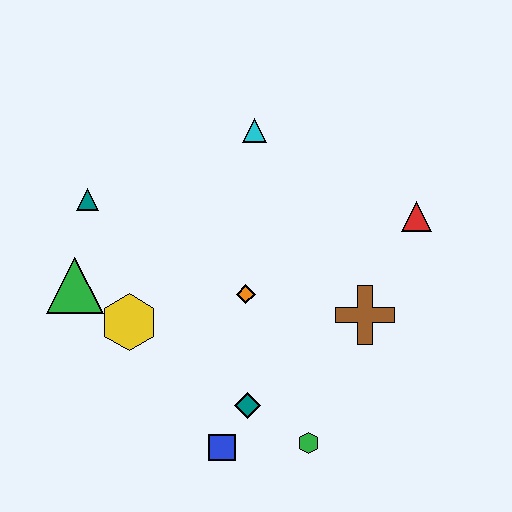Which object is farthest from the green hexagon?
The teal triangle is farthest from the green hexagon.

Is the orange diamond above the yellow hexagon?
Yes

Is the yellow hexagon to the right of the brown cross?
No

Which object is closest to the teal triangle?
The green triangle is closest to the teal triangle.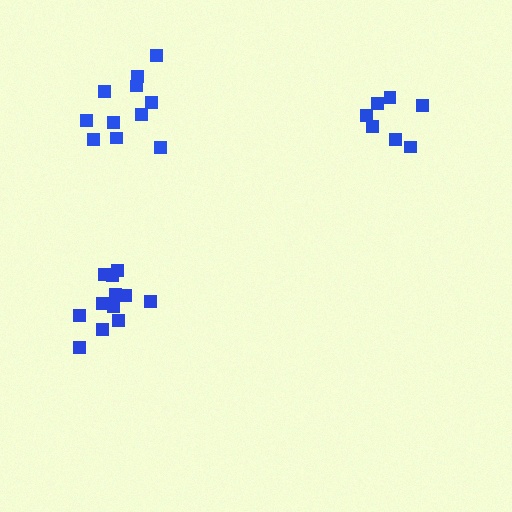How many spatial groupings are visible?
There are 3 spatial groupings.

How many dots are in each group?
Group 1: 7 dots, Group 2: 11 dots, Group 3: 12 dots (30 total).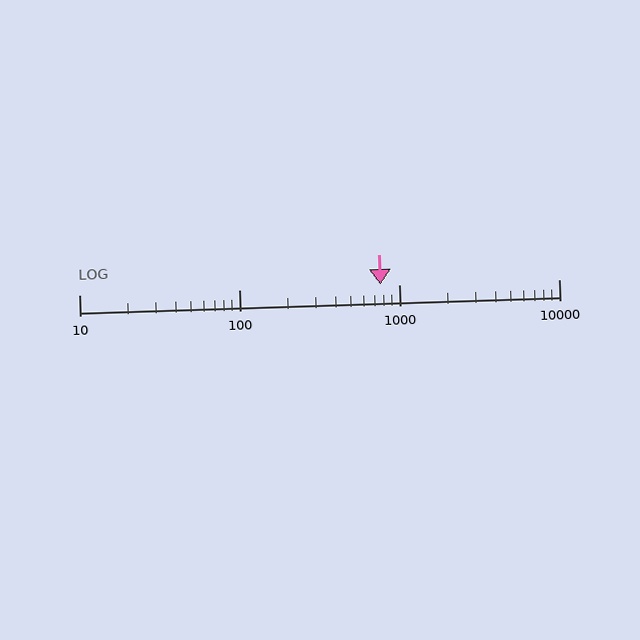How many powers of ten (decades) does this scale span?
The scale spans 3 decades, from 10 to 10000.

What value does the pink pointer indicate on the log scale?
The pointer indicates approximately 770.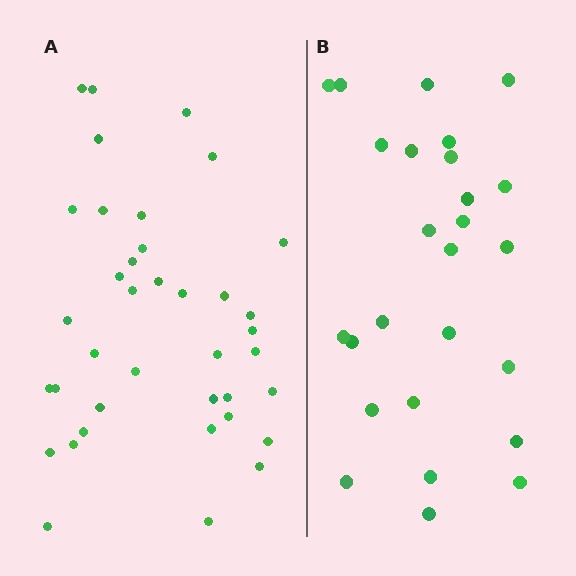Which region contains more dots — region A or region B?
Region A (the left region) has more dots.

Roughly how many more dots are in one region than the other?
Region A has roughly 12 or so more dots than region B.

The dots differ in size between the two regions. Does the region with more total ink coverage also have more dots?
No. Region B has more total ink coverage because its dots are larger, but region A actually contains more individual dots. Total area can be misleading — the number of items is what matters here.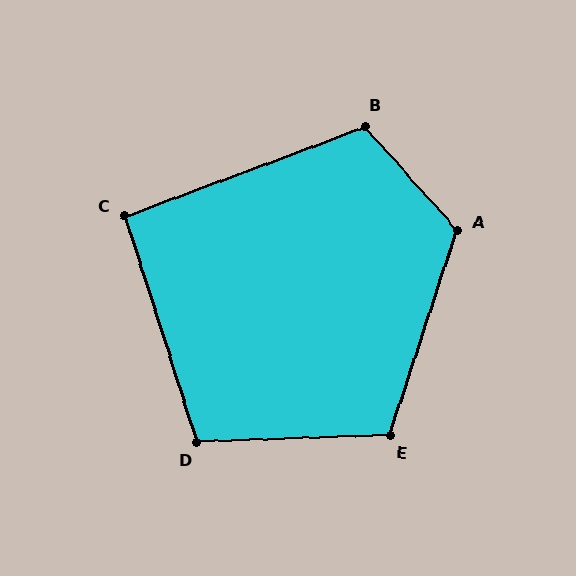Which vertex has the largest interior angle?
A, at approximately 120 degrees.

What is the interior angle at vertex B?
Approximately 111 degrees (obtuse).